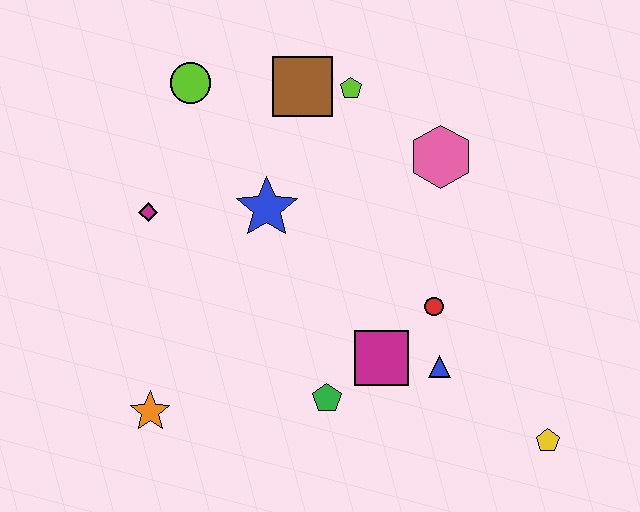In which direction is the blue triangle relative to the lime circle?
The blue triangle is below the lime circle.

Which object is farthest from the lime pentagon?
The yellow pentagon is farthest from the lime pentagon.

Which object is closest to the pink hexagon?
The lime pentagon is closest to the pink hexagon.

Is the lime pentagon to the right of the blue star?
Yes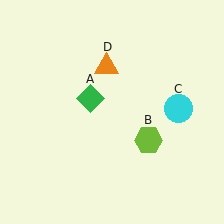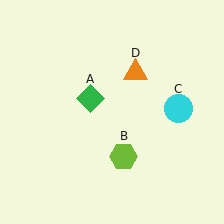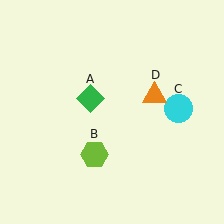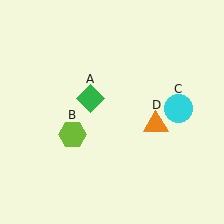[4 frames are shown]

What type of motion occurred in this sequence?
The lime hexagon (object B), orange triangle (object D) rotated clockwise around the center of the scene.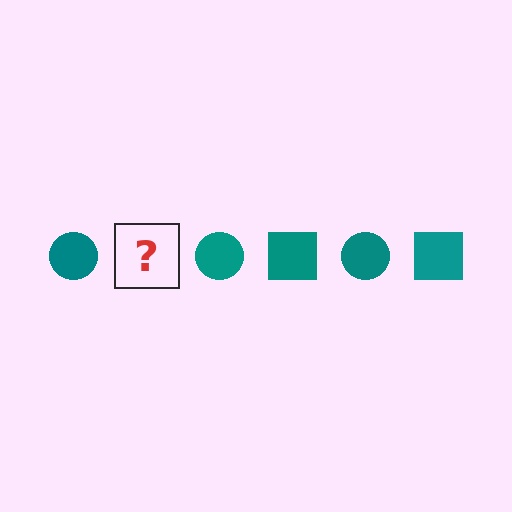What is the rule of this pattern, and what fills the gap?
The rule is that the pattern cycles through circle, square shapes in teal. The gap should be filled with a teal square.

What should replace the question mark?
The question mark should be replaced with a teal square.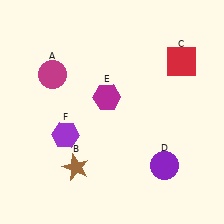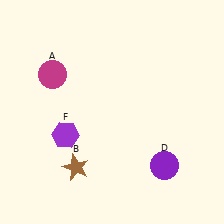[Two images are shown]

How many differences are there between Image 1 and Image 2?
There are 2 differences between the two images.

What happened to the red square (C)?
The red square (C) was removed in Image 2. It was in the top-right area of Image 1.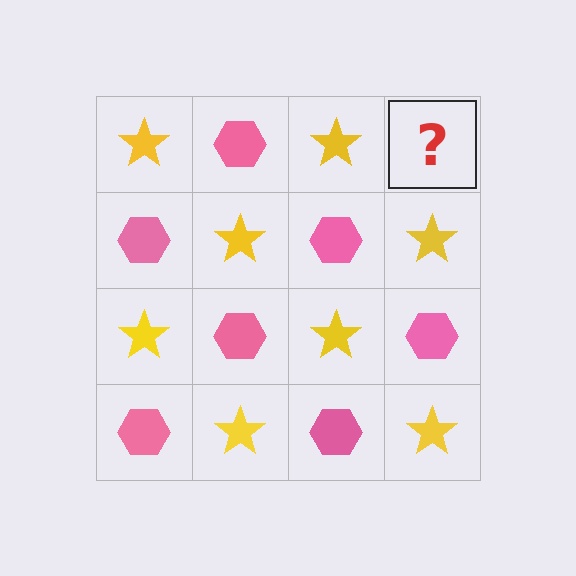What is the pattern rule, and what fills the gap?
The rule is that it alternates yellow star and pink hexagon in a checkerboard pattern. The gap should be filled with a pink hexagon.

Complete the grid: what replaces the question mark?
The question mark should be replaced with a pink hexagon.